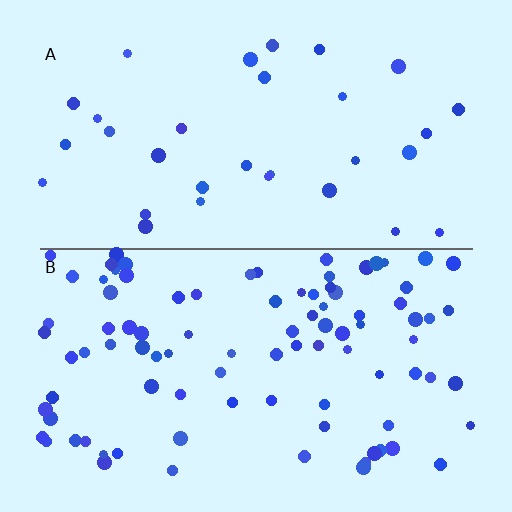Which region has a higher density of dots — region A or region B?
B (the bottom).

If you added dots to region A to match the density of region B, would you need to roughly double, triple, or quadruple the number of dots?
Approximately triple.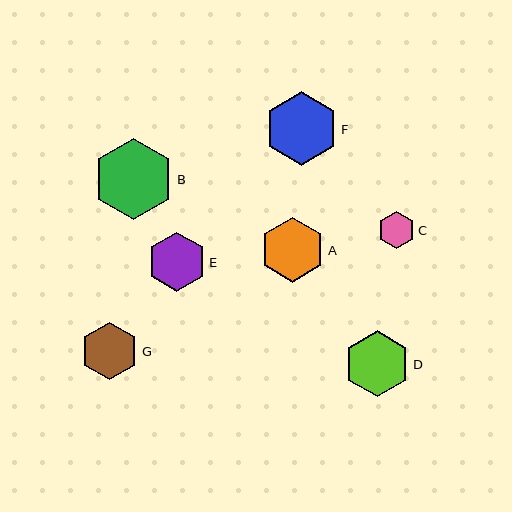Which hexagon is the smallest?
Hexagon C is the smallest with a size of approximately 37 pixels.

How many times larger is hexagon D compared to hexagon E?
Hexagon D is approximately 1.1 times the size of hexagon E.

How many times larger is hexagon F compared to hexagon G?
Hexagon F is approximately 1.3 times the size of hexagon G.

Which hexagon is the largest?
Hexagon B is the largest with a size of approximately 81 pixels.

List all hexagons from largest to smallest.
From largest to smallest: B, F, D, A, E, G, C.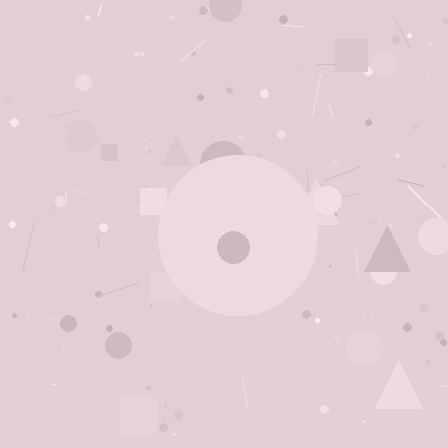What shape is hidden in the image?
A circle is hidden in the image.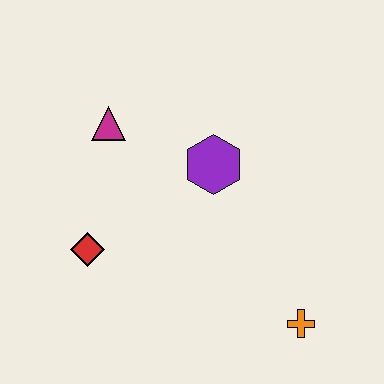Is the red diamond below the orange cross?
No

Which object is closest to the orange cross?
The purple hexagon is closest to the orange cross.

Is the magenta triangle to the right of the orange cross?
No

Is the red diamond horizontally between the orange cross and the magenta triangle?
No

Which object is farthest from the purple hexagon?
The orange cross is farthest from the purple hexagon.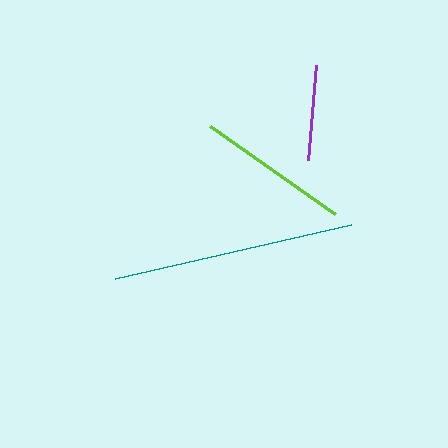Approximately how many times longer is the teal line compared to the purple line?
The teal line is approximately 2.5 times the length of the purple line.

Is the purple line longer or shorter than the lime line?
The lime line is longer than the purple line.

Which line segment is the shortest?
The purple line is the shortest at approximately 96 pixels.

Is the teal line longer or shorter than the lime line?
The teal line is longer than the lime line.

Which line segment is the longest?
The teal line is the longest at approximately 242 pixels.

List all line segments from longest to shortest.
From longest to shortest: teal, lime, purple.